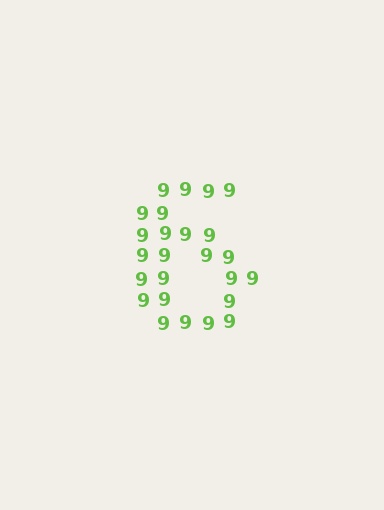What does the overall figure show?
The overall figure shows the digit 6.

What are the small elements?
The small elements are digit 9's.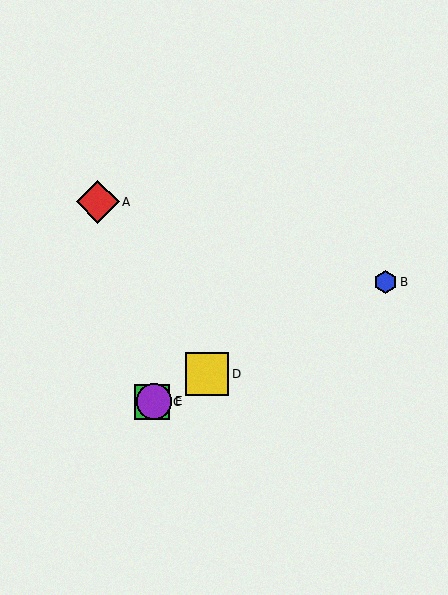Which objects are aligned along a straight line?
Objects B, C, D, E are aligned along a straight line.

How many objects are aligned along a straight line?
4 objects (B, C, D, E) are aligned along a straight line.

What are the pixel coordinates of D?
Object D is at (207, 374).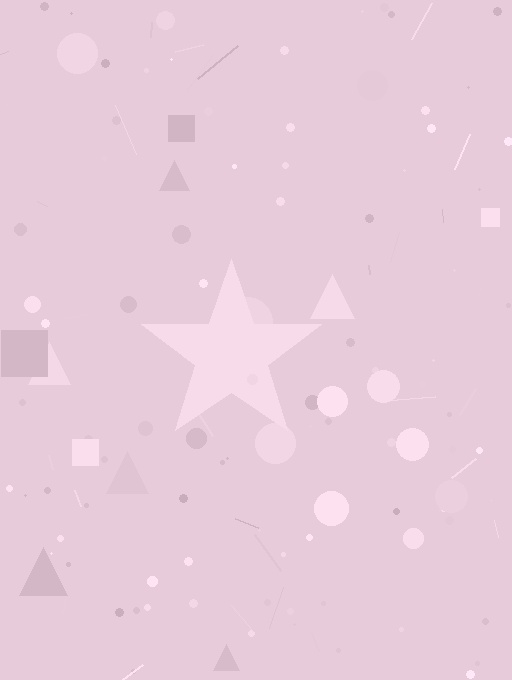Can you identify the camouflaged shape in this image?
The camouflaged shape is a star.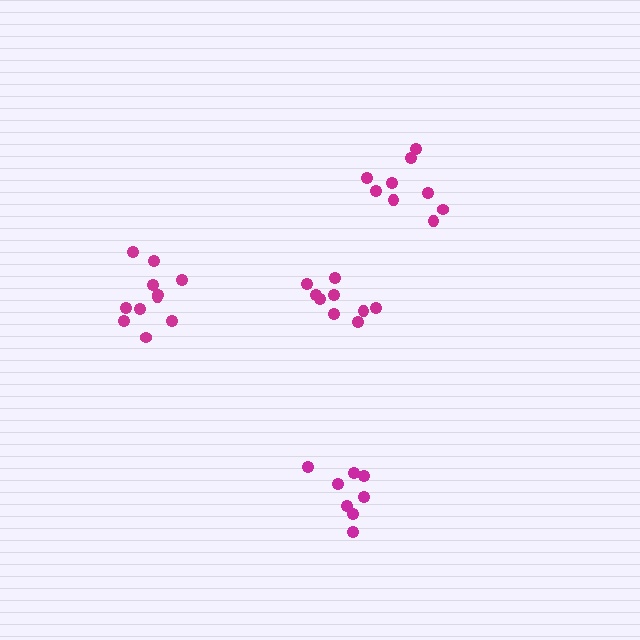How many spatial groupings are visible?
There are 4 spatial groupings.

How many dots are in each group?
Group 1: 9 dots, Group 2: 8 dots, Group 3: 9 dots, Group 4: 11 dots (37 total).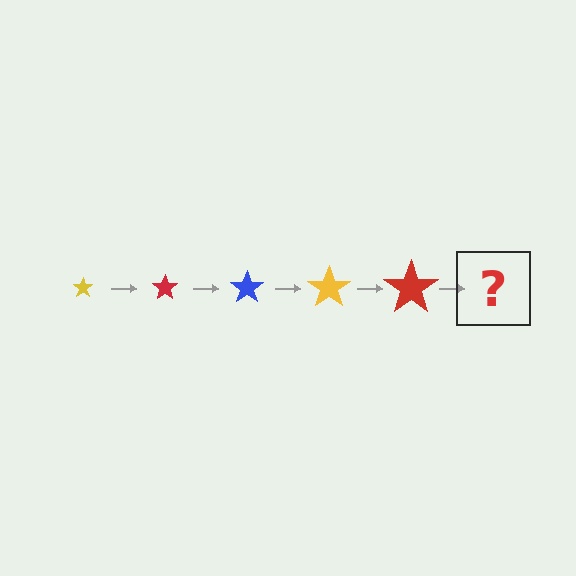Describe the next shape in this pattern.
It should be a blue star, larger than the previous one.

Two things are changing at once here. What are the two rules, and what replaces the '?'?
The two rules are that the star grows larger each step and the color cycles through yellow, red, and blue. The '?' should be a blue star, larger than the previous one.